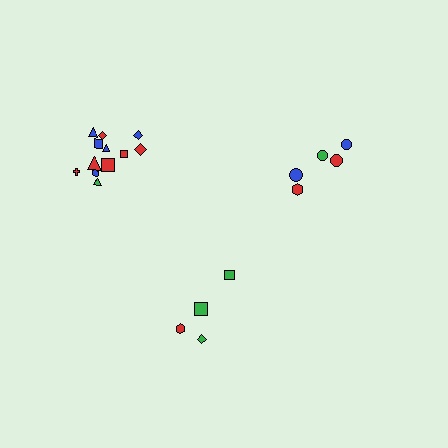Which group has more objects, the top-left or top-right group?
The top-left group.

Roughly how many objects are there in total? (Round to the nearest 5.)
Roughly 20 objects in total.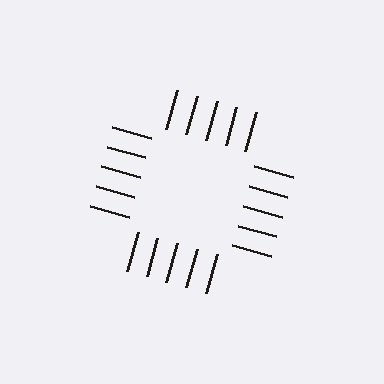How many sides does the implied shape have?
4 sides — the line-ends trace a square.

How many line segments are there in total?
20 — 5 along each of the 4 edges.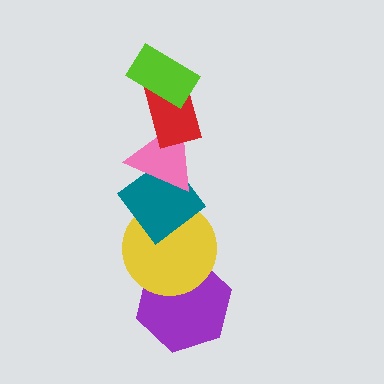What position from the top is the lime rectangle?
The lime rectangle is 1st from the top.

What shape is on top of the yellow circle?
The teal diamond is on top of the yellow circle.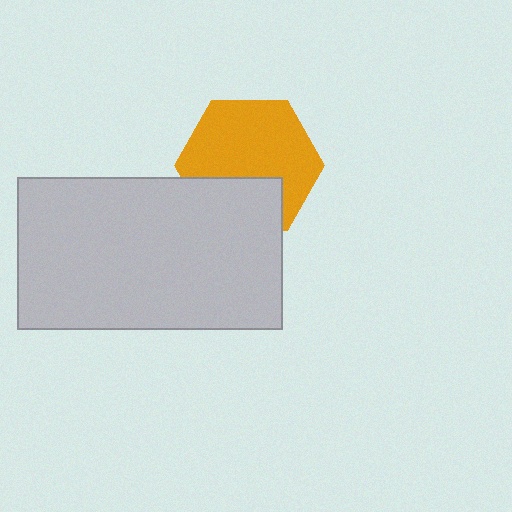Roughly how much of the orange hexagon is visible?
Most of it is visible (roughly 69%).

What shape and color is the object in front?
The object in front is a light gray rectangle.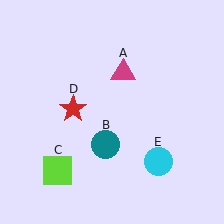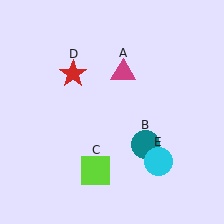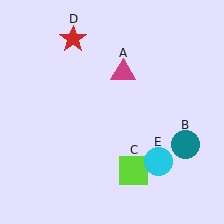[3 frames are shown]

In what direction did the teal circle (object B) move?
The teal circle (object B) moved right.